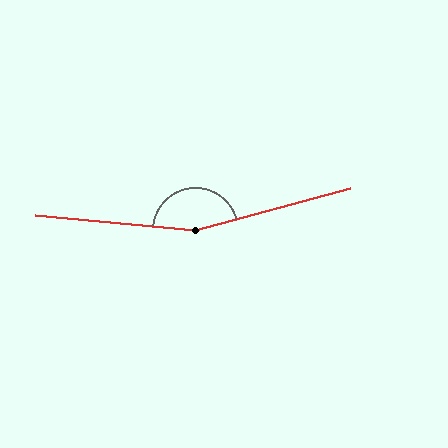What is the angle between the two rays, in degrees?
Approximately 159 degrees.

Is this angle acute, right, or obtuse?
It is obtuse.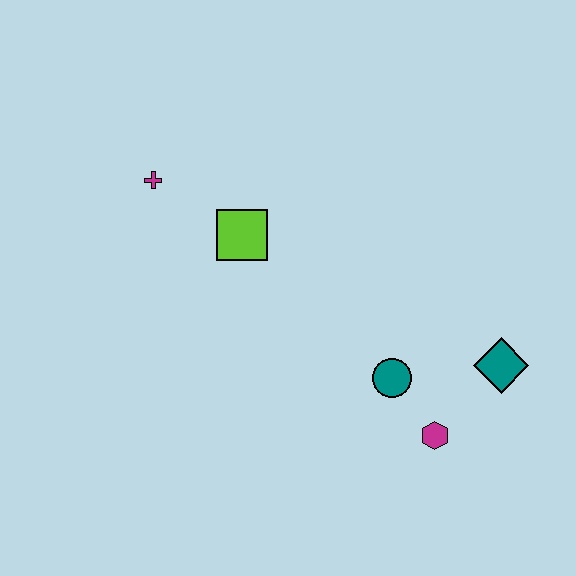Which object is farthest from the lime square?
The teal diamond is farthest from the lime square.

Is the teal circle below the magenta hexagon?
No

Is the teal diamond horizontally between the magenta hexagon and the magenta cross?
No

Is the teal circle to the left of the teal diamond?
Yes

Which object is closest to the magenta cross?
The lime square is closest to the magenta cross.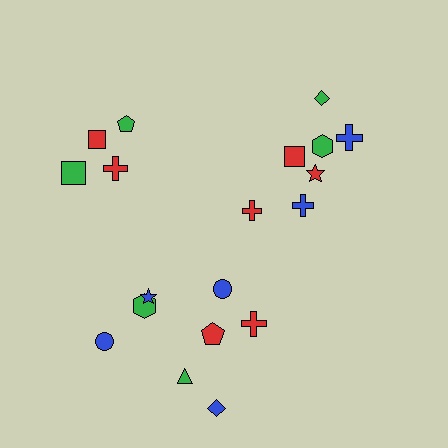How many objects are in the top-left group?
There are 4 objects.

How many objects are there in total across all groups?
There are 19 objects.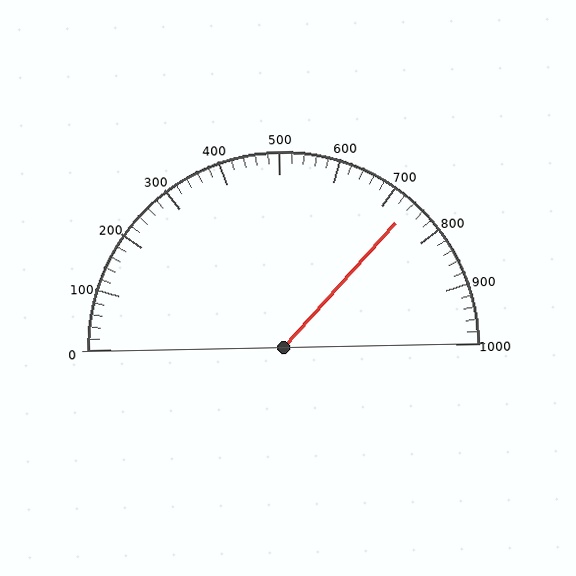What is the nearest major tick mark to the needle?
The nearest major tick mark is 700.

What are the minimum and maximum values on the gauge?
The gauge ranges from 0 to 1000.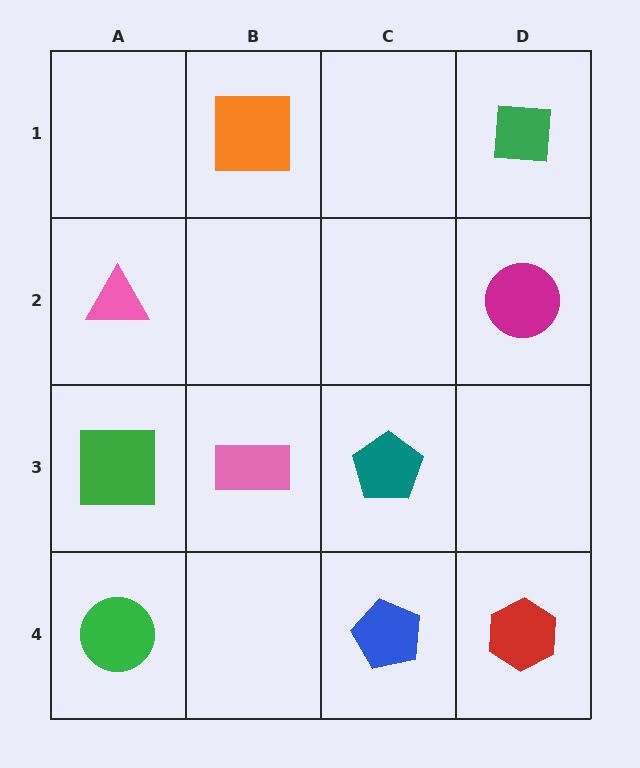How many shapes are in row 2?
2 shapes.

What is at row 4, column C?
A blue pentagon.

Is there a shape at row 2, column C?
No, that cell is empty.